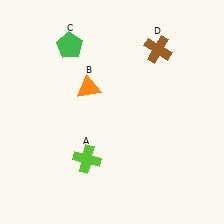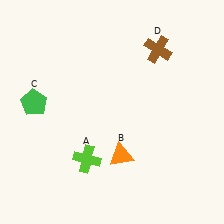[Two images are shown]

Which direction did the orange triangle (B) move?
The orange triangle (B) moved down.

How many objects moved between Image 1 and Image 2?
2 objects moved between the two images.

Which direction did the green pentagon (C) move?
The green pentagon (C) moved down.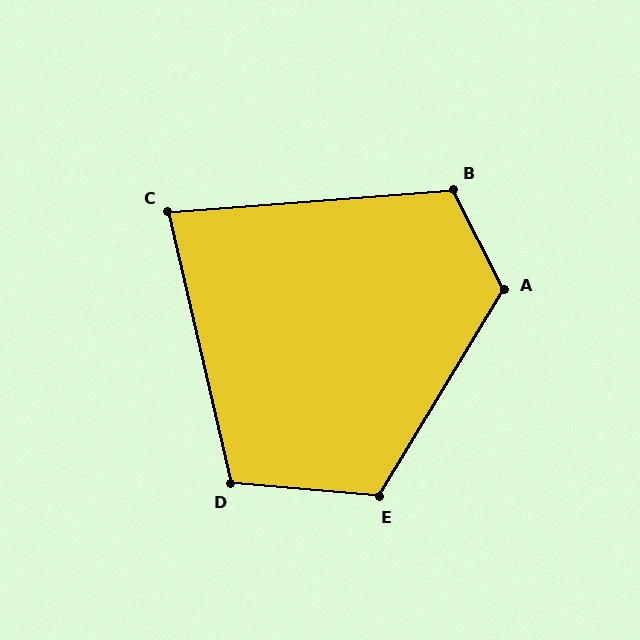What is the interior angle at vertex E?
Approximately 116 degrees (obtuse).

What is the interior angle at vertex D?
Approximately 108 degrees (obtuse).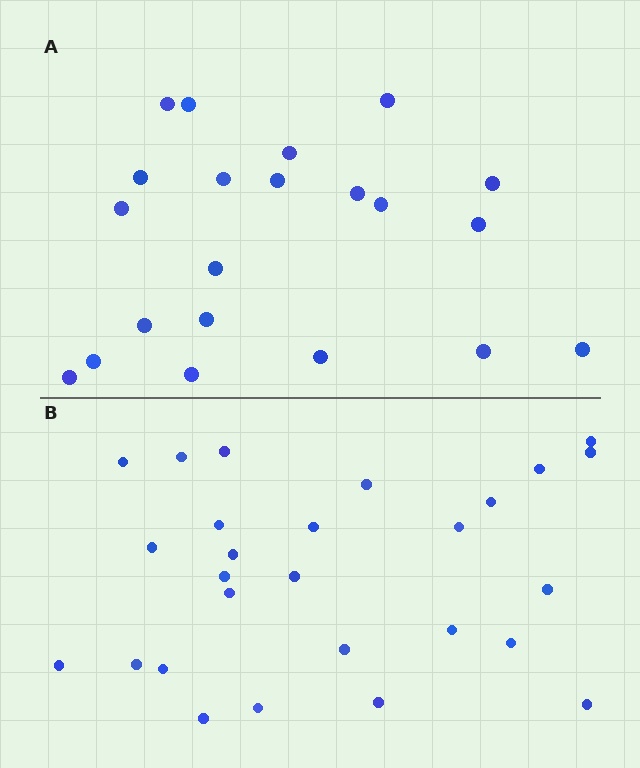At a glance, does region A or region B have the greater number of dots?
Region B (the bottom region) has more dots.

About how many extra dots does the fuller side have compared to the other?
Region B has about 6 more dots than region A.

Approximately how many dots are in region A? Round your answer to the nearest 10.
About 20 dots. (The exact count is 21, which rounds to 20.)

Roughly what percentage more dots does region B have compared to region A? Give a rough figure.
About 30% more.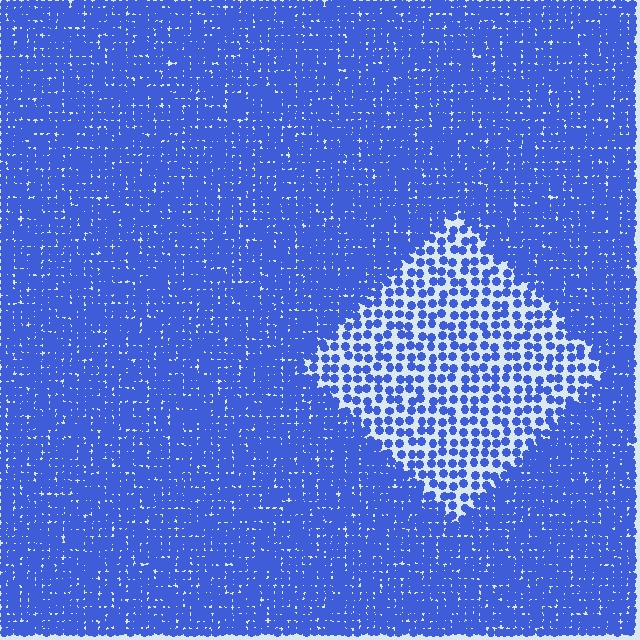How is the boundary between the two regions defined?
The boundary is defined by a change in element density (approximately 2.3x ratio). All elements are the same color, size, and shape.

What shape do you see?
I see a diamond.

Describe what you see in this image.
The image contains small blue elements arranged at two different densities. A diamond-shaped region is visible where the elements are less densely packed than the surrounding area.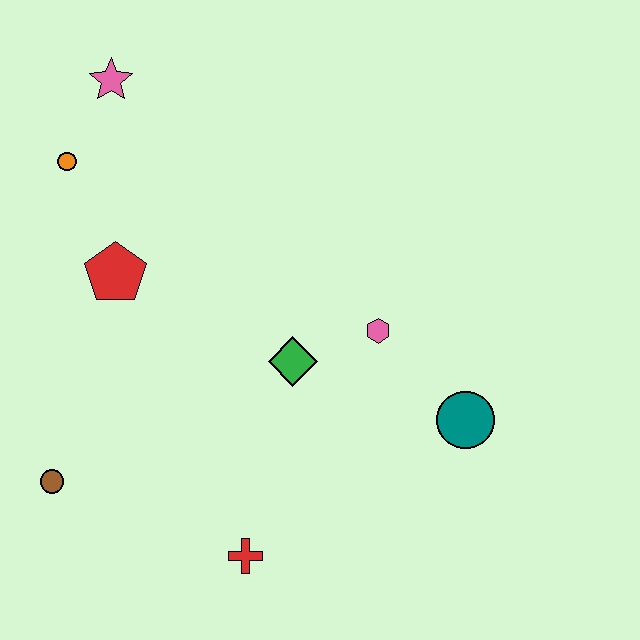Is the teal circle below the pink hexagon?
Yes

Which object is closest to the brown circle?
The red cross is closest to the brown circle.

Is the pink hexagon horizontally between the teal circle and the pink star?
Yes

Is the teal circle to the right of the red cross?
Yes